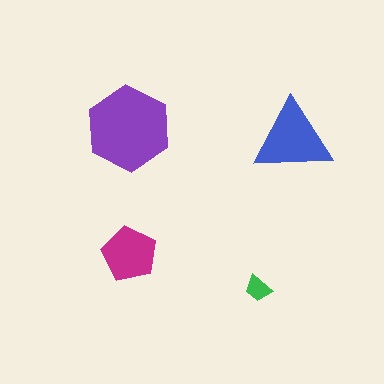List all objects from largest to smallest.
The purple hexagon, the blue triangle, the magenta pentagon, the green trapezoid.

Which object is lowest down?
The green trapezoid is bottommost.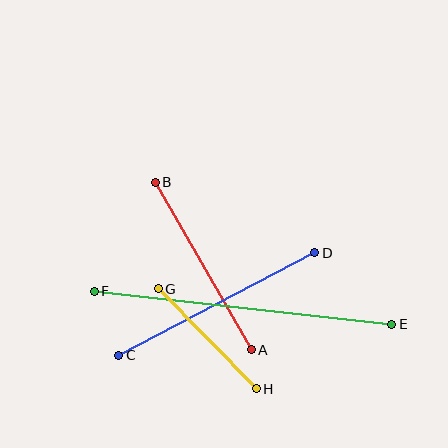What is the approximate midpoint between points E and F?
The midpoint is at approximately (243, 308) pixels.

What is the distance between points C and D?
The distance is approximately 221 pixels.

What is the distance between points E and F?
The distance is approximately 299 pixels.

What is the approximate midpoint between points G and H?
The midpoint is at approximately (207, 339) pixels.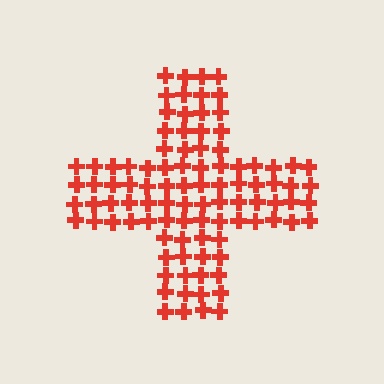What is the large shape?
The large shape is a cross.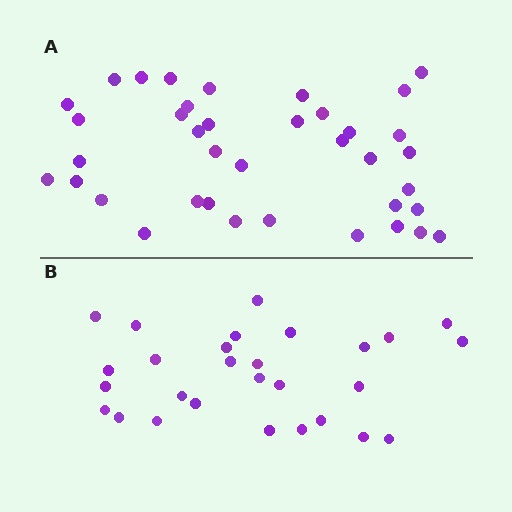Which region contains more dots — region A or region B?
Region A (the top region) has more dots.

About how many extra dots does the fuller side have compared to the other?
Region A has roughly 10 or so more dots than region B.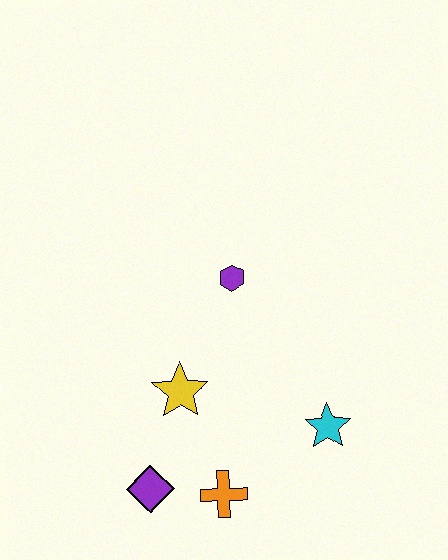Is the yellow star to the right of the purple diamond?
Yes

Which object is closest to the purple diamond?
The orange cross is closest to the purple diamond.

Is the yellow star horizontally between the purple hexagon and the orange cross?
No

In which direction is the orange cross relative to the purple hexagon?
The orange cross is below the purple hexagon.